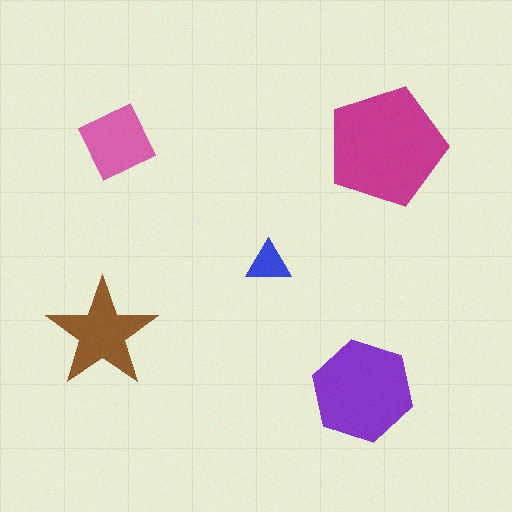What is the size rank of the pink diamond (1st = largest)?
4th.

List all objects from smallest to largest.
The blue triangle, the pink diamond, the brown star, the purple hexagon, the magenta pentagon.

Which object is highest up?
The pink diamond is topmost.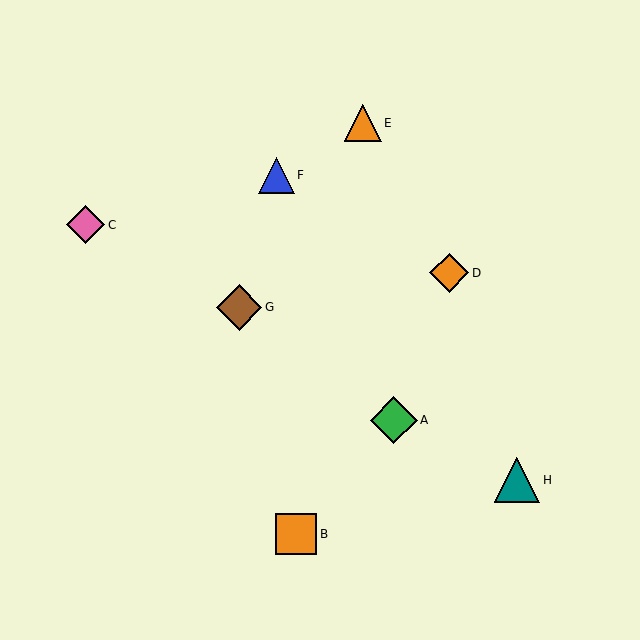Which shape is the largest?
The green diamond (labeled A) is the largest.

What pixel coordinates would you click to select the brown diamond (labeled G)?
Click at (239, 307) to select the brown diamond G.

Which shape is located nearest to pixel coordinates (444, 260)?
The orange diamond (labeled D) at (449, 273) is nearest to that location.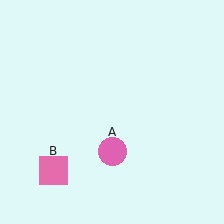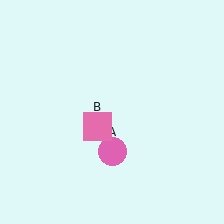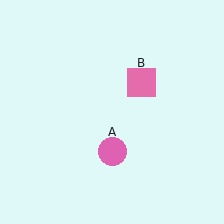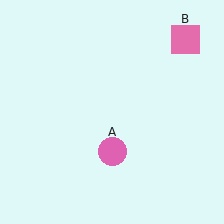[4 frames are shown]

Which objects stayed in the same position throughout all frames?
Pink circle (object A) remained stationary.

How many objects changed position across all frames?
1 object changed position: pink square (object B).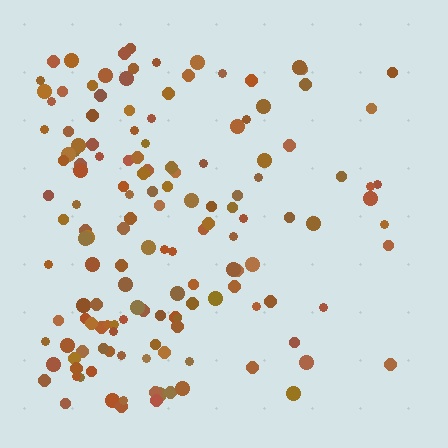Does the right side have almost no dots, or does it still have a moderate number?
Still a moderate number, just noticeably fewer than the left.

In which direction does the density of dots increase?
From right to left, with the left side densest.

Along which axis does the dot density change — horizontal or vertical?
Horizontal.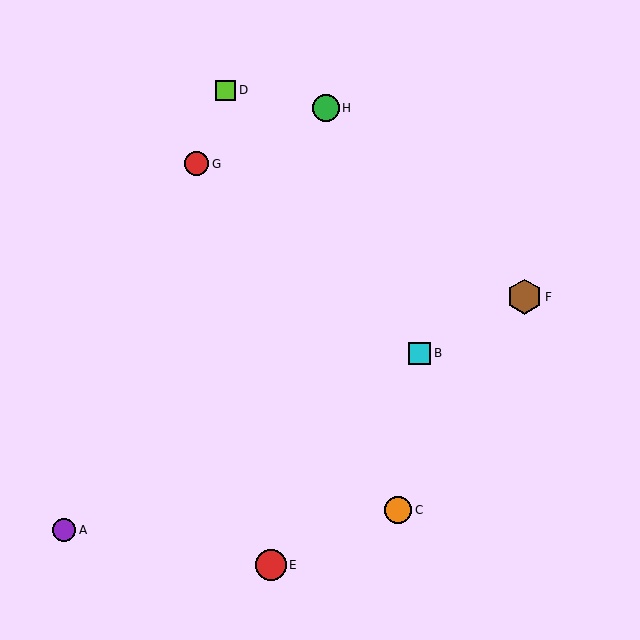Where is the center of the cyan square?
The center of the cyan square is at (420, 353).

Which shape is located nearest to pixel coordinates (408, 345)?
The cyan square (labeled B) at (420, 353) is nearest to that location.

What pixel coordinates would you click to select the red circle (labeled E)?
Click at (271, 565) to select the red circle E.